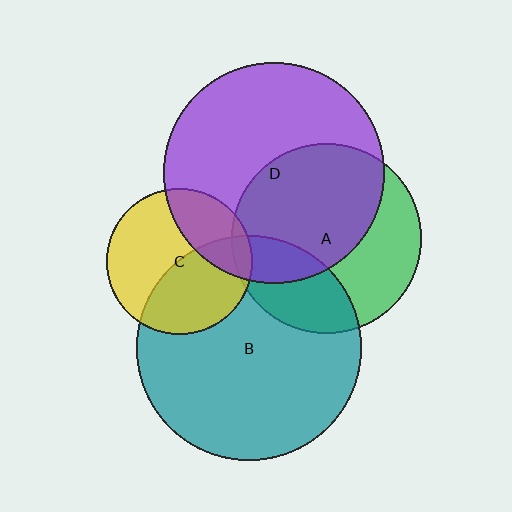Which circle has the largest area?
Circle B (teal).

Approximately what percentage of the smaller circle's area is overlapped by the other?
Approximately 60%.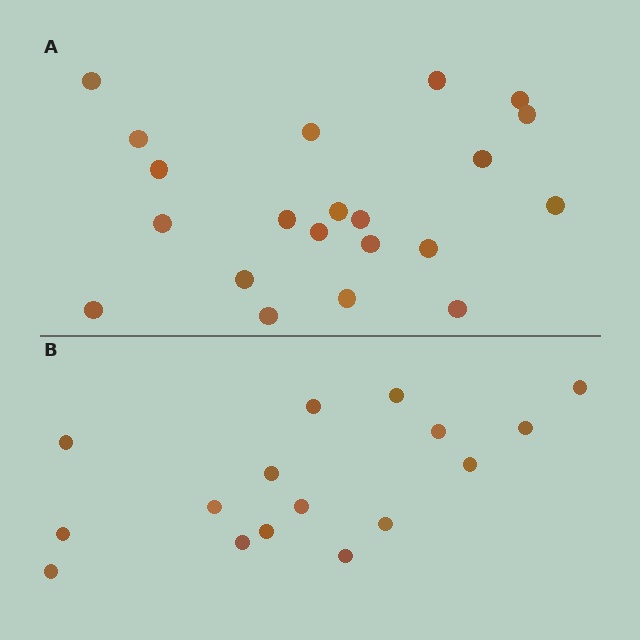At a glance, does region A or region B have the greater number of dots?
Region A (the top region) has more dots.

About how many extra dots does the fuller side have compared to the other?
Region A has about 5 more dots than region B.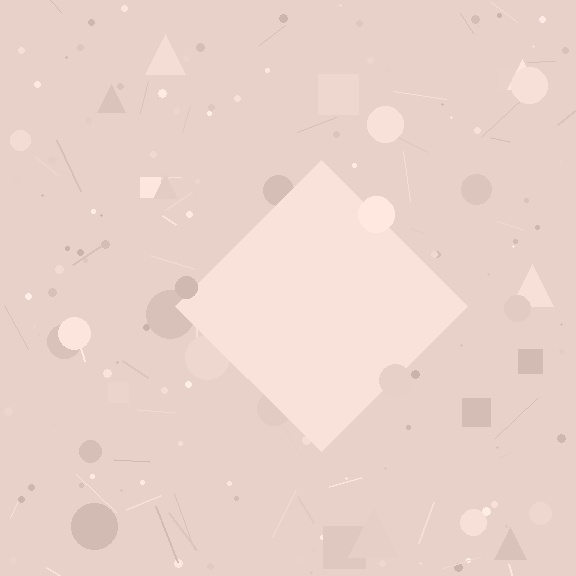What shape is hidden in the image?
A diamond is hidden in the image.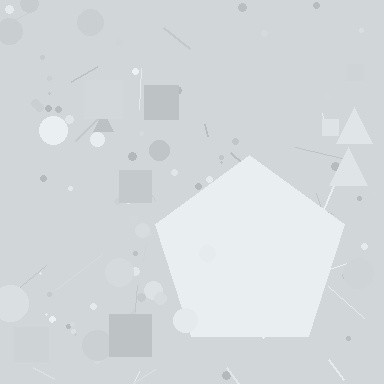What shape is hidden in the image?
A pentagon is hidden in the image.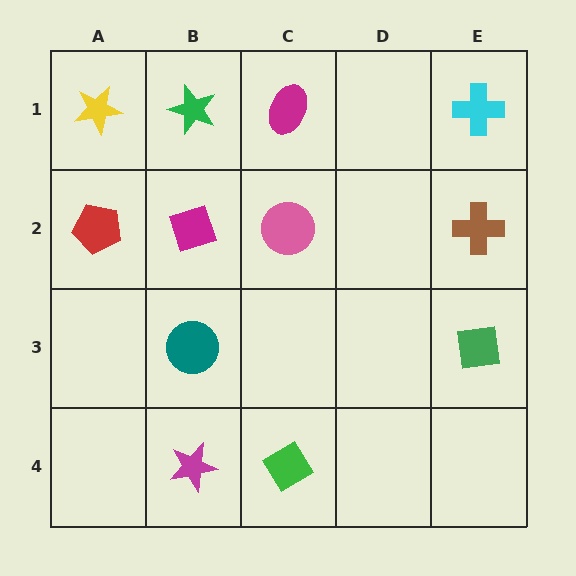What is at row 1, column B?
A green star.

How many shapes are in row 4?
2 shapes.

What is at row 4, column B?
A magenta star.